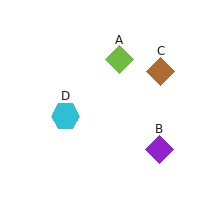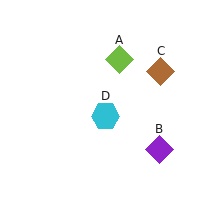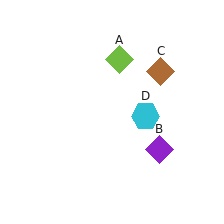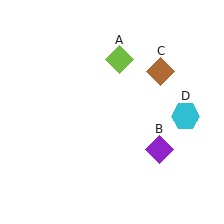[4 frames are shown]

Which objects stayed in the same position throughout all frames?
Lime diamond (object A) and purple diamond (object B) and brown diamond (object C) remained stationary.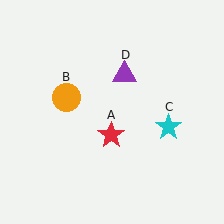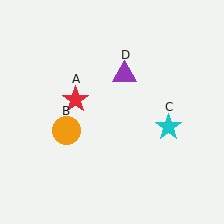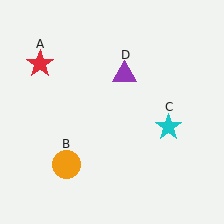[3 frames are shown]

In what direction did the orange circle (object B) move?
The orange circle (object B) moved down.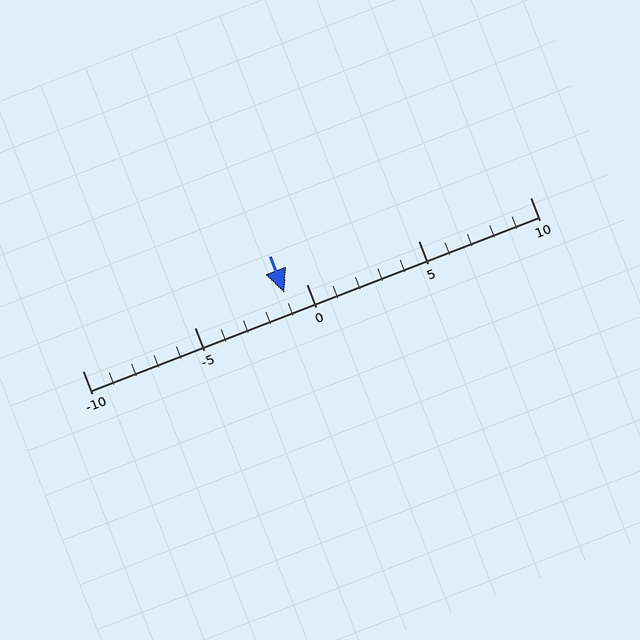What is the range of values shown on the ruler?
The ruler shows values from -10 to 10.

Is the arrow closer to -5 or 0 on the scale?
The arrow is closer to 0.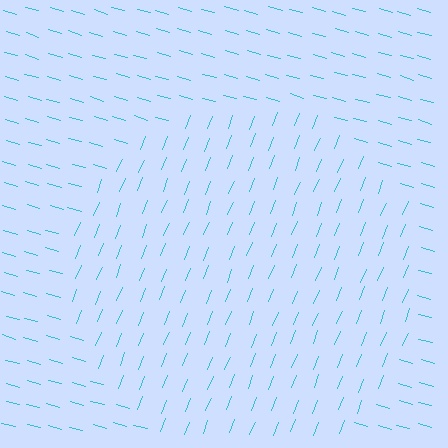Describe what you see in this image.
The image is filled with small cyan line segments. A circle region in the image has lines oriented differently from the surrounding lines, creating a visible texture boundary.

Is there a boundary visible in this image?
Yes, there is a texture boundary formed by a change in line orientation.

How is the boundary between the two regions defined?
The boundary is defined purely by a change in line orientation (approximately 84 degrees difference). All lines are the same color and thickness.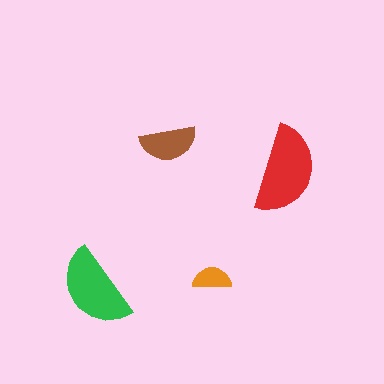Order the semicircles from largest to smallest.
the red one, the green one, the brown one, the orange one.